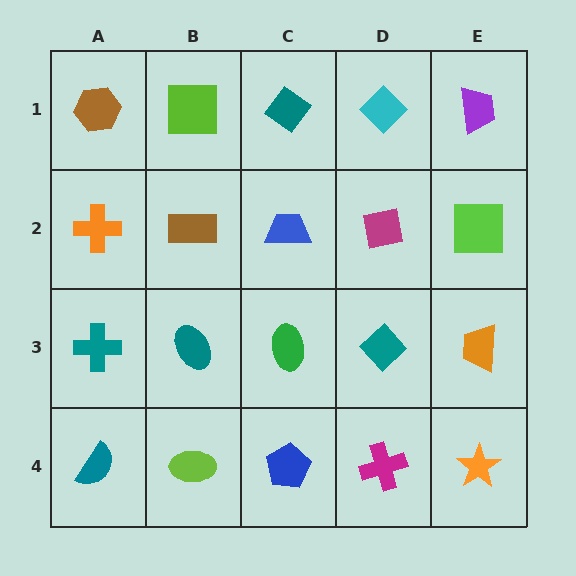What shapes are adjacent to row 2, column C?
A teal diamond (row 1, column C), a green ellipse (row 3, column C), a brown rectangle (row 2, column B), a magenta square (row 2, column D).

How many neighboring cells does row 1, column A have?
2.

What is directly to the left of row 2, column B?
An orange cross.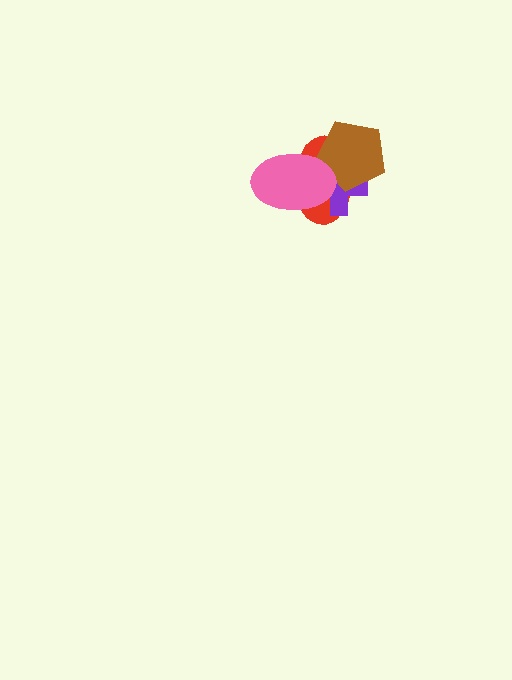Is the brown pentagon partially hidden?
Yes, it is partially covered by another shape.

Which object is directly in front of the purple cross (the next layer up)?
The brown pentagon is directly in front of the purple cross.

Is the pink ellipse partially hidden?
No, no other shape covers it.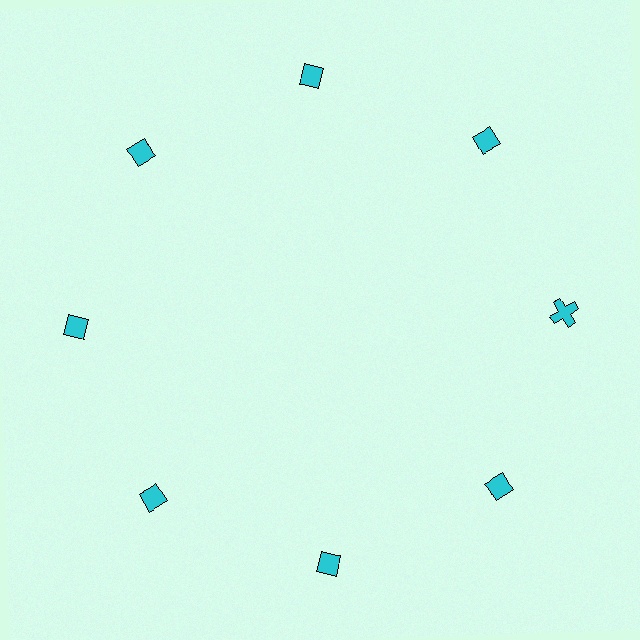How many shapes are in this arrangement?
There are 8 shapes arranged in a ring pattern.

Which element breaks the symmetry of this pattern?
The cyan cross at roughly the 3 o'clock position breaks the symmetry. All other shapes are cyan diamonds.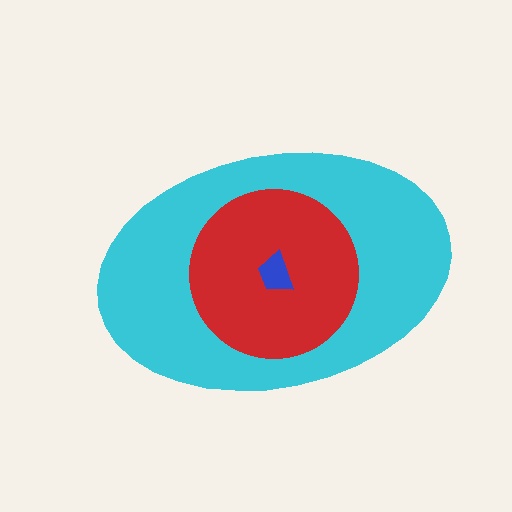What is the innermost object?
The blue trapezoid.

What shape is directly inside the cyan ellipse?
The red circle.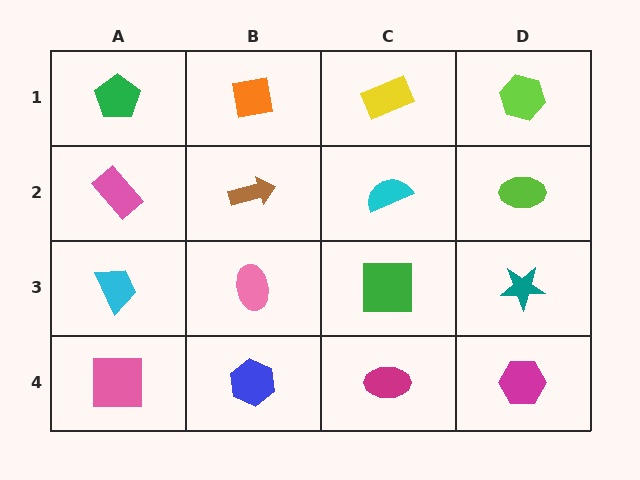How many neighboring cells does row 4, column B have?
3.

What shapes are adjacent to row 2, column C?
A yellow rectangle (row 1, column C), a green square (row 3, column C), a brown arrow (row 2, column B), a lime ellipse (row 2, column D).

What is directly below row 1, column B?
A brown arrow.